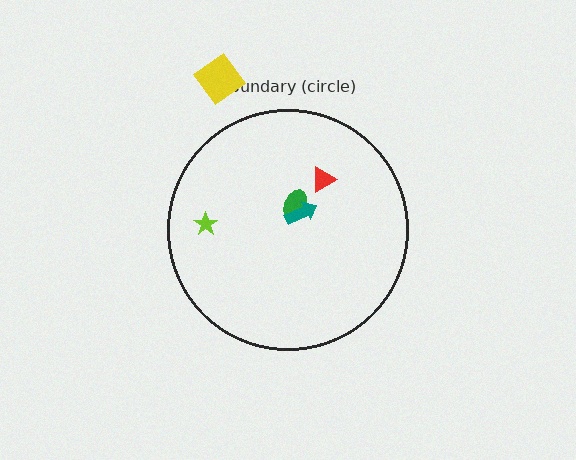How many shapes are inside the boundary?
4 inside, 1 outside.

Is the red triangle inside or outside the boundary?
Inside.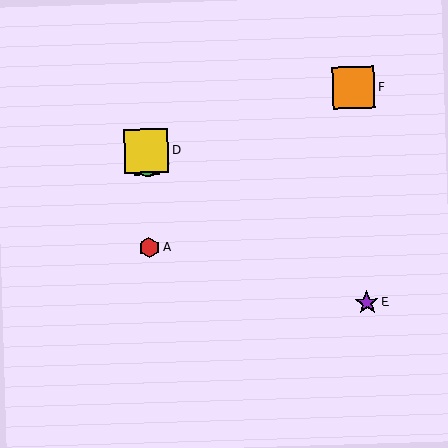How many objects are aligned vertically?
4 objects (A, B, C, D) are aligned vertically.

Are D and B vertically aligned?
Yes, both are at x≈146.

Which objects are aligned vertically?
Objects A, B, C, D are aligned vertically.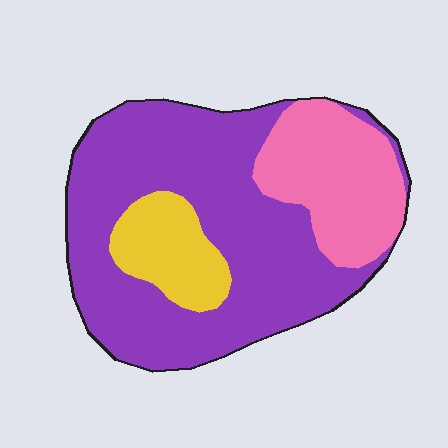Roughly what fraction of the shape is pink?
Pink takes up between a sixth and a third of the shape.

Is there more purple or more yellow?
Purple.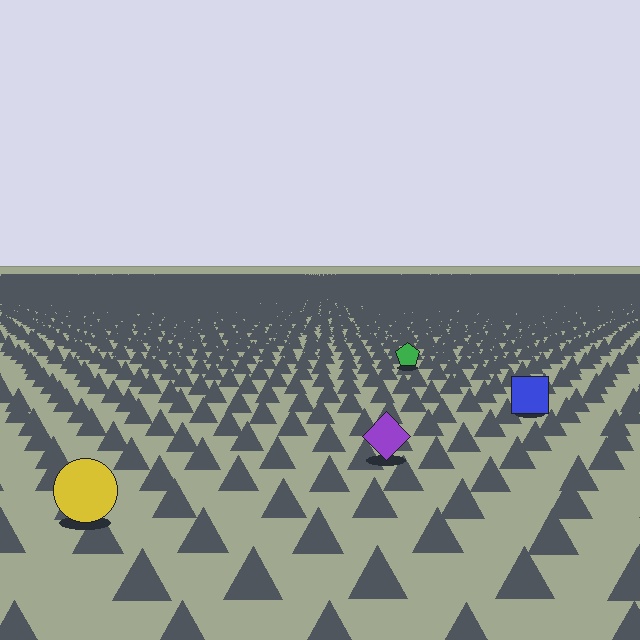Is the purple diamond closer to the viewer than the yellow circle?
No. The yellow circle is closer — you can tell from the texture gradient: the ground texture is coarser near it.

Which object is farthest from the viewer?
The green pentagon is farthest from the viewer. It appears smaller and the ground texture around it is denser.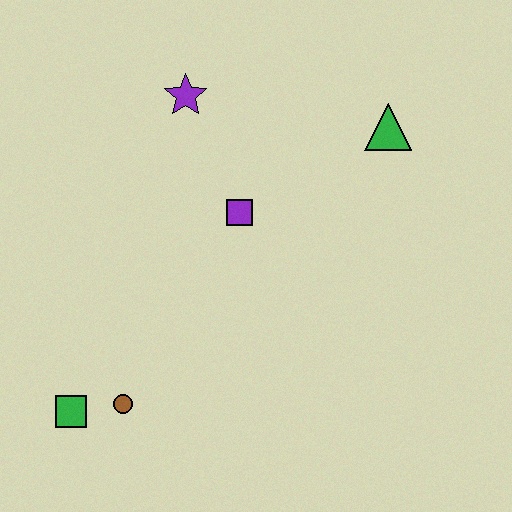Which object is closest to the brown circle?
The green square is closest to the brown circle.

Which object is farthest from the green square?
The green triangle is farthest from the green square.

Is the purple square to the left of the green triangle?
Yes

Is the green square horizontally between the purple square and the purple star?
No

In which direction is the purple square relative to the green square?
The purple square is above the green square.